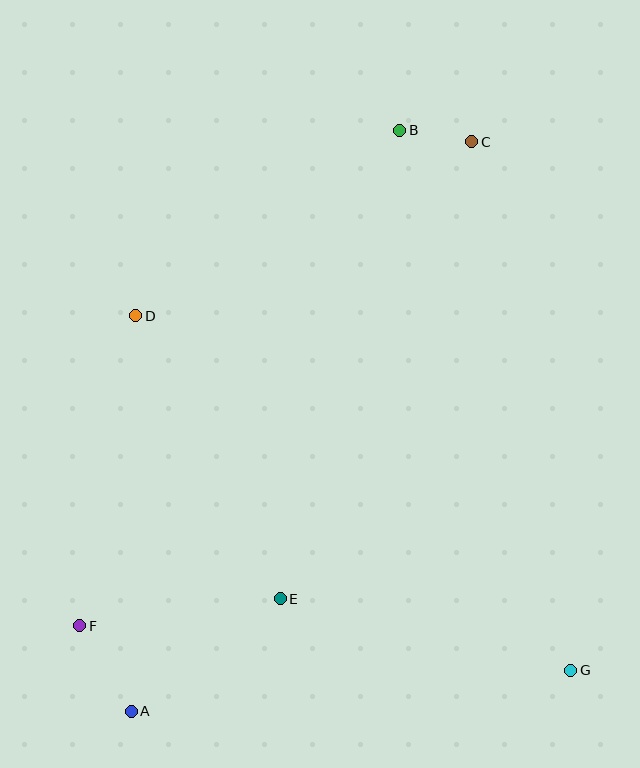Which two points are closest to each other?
Points B and C are closest to each other.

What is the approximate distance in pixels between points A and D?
The distance between A and D is approximately 396 pixels.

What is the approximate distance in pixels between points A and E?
The distance between A and E is approximately 187 pixels.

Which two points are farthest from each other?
Points A and C are farthest from each other.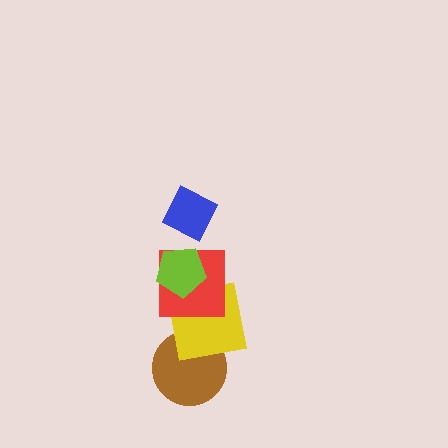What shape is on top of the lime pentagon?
The blue diamond is on top of the lime pentagon.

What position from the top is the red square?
The red square is 3rd from the top.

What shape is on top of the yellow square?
The red square is on top of the yellow square.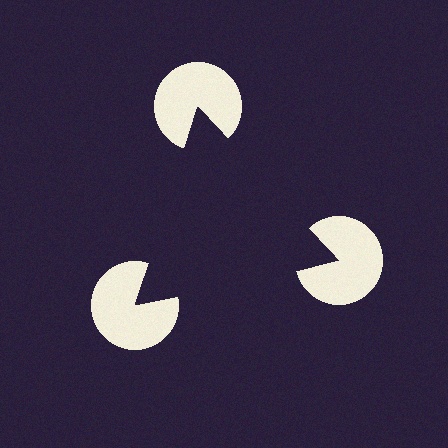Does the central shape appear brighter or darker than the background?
It typically appears slightly darker than the background, even though no actual brightness change is drawn.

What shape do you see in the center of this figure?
An illusory triangle — its edges are inferred from the aligned wedge cuts in the pac-man discs, not physically drawn.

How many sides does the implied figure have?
3 sides.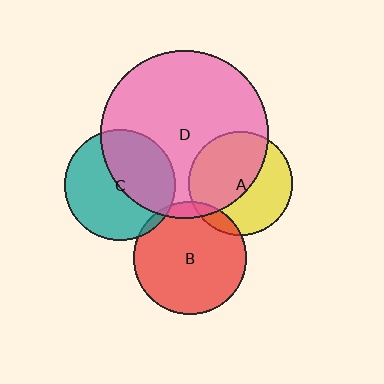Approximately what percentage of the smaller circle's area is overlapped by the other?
Approximately 55%.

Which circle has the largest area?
Circle D (pink).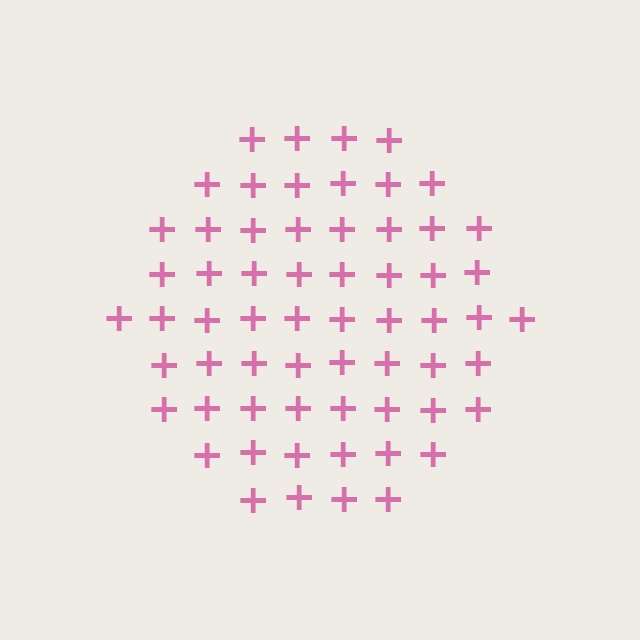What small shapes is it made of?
It is made of small plus signs.